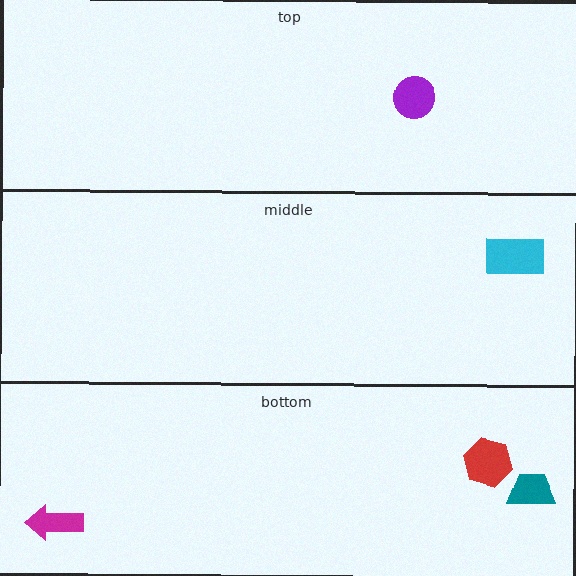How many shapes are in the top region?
1.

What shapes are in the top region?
The purple circle.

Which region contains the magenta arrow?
The bottom region.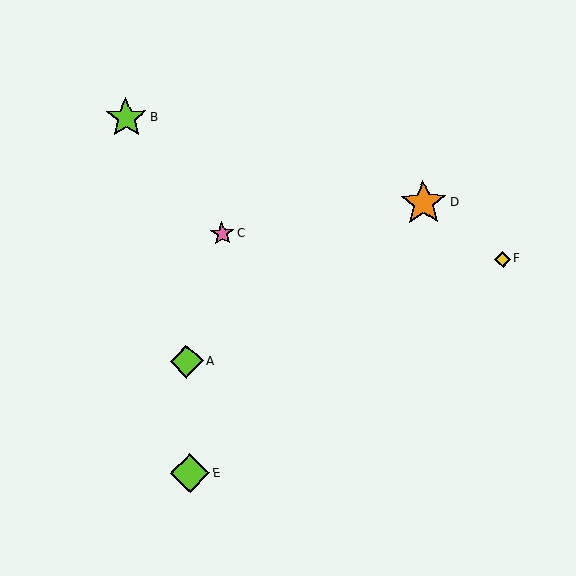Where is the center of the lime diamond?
The center of the lime diamond is at (190, 473).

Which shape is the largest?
The orange star (labeled D) is the largest.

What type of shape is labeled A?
Shape A is a lime diamond.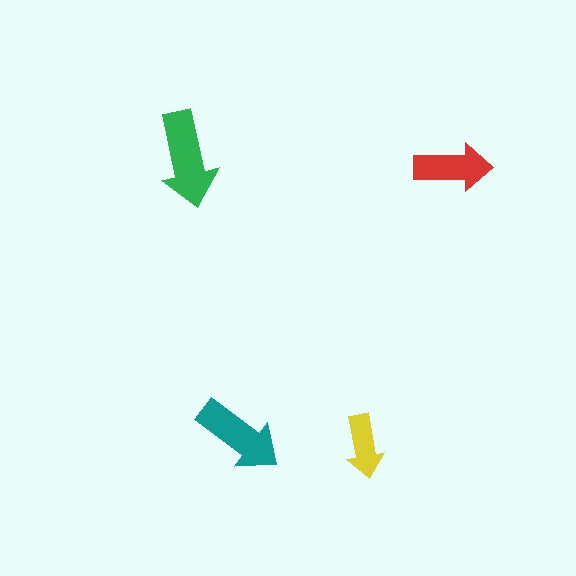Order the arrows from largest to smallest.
the green one, the teal one, the red one, the yellow one.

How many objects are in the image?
There are 4 objects in the image.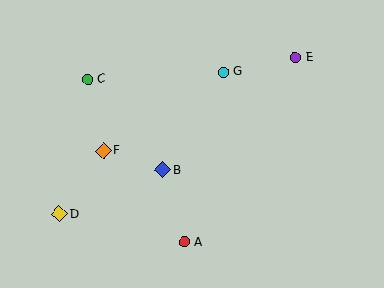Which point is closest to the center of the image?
Point B at (163, 170) is closest to the center.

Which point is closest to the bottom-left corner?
Point D is closest to the bottom-left corner.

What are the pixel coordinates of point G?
Point G is at (223, 72).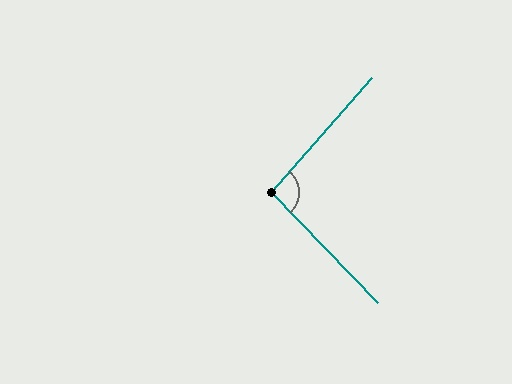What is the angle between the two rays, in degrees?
Approximately 95 degrees.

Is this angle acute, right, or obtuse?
It is approximately a right angle.